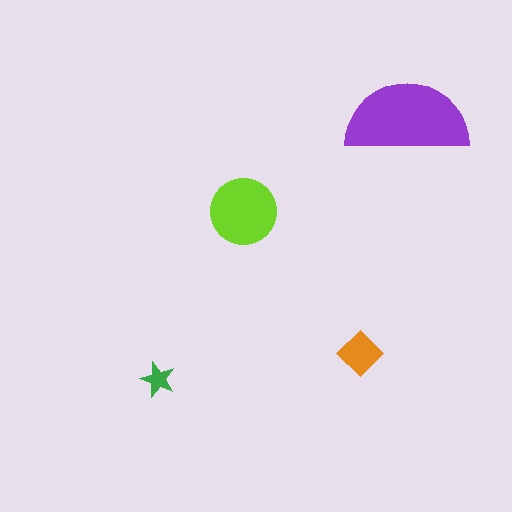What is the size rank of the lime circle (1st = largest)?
2nd.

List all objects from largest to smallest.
The purple semicircle, the lime circle, the orange diamond, the green star.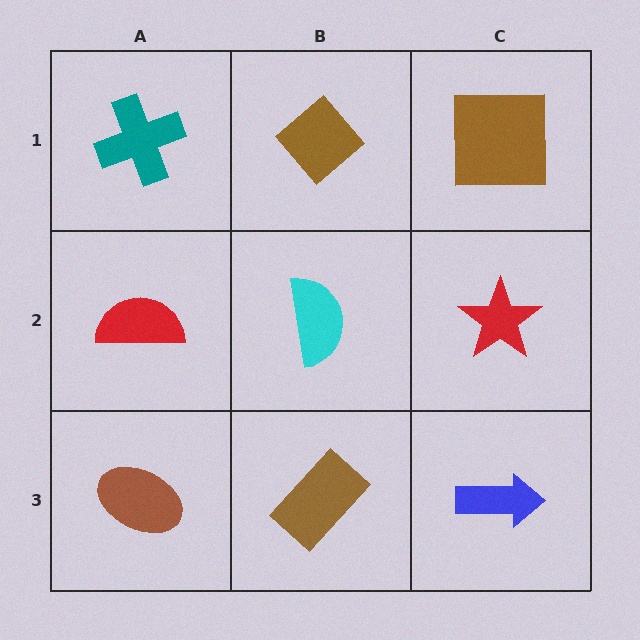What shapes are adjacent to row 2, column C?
A brown square (row 1, column C), a blue arrow (row 3, column C), a cyan semicircle (row 2, column B).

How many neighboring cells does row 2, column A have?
3.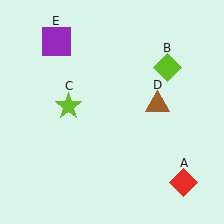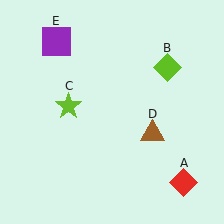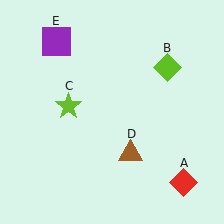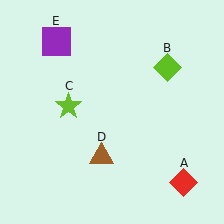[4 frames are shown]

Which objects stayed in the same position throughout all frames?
Red diamond (object A) and lime diamond (object B) and lime star (object C) and purple square (object E) remained stationary.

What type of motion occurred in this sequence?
The brown triangle (object D) rotated clockwise around the center of the scene.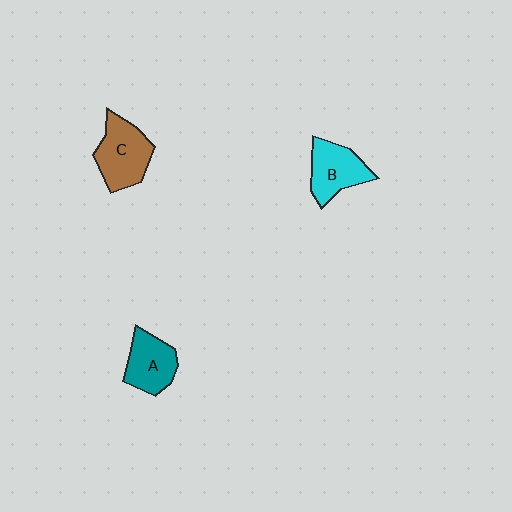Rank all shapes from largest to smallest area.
From largest to smallest: C (brown), B (cyan), A (teal).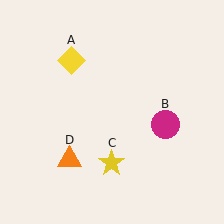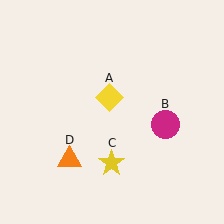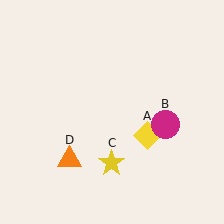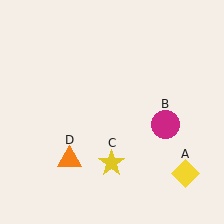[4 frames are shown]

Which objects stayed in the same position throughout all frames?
Magenta circle (object B) and yellow star (object C) and orange triangle (object D) remained stationary.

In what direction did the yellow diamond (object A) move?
The yellow diamond (object A) moved down and to the right.